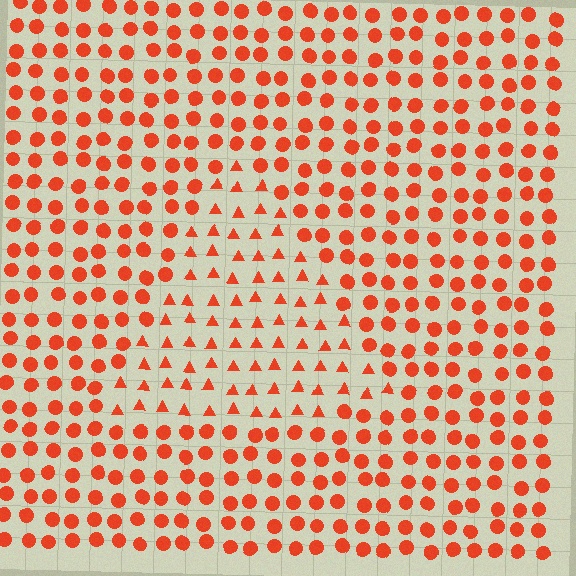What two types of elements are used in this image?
The image uses triangles inside the triangle region and circles outside it.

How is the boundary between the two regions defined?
The boundary is defined by a change in element shape: triangles inside vs. circles outside. All elements share the same color and spacing.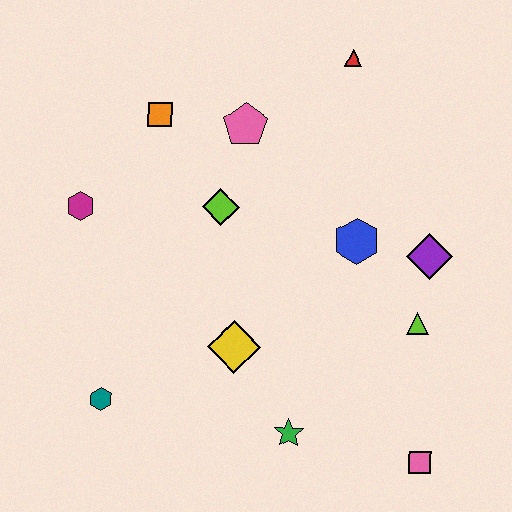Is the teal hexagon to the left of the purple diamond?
Yes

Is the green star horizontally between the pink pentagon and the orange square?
No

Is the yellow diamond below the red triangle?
Yes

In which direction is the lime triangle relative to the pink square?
The lime triangle is above the pink square.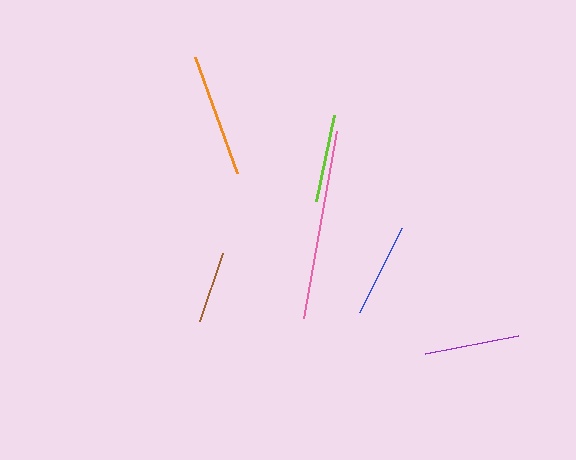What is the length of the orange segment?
The orange segment is approximately 123 pixels long.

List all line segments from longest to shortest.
From longest to shortest: pink, orange, purple, blue, lime, brown.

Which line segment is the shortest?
The brown line is the shortest at approximately 72 pixels.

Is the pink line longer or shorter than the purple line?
The pink line is longer than the purple line.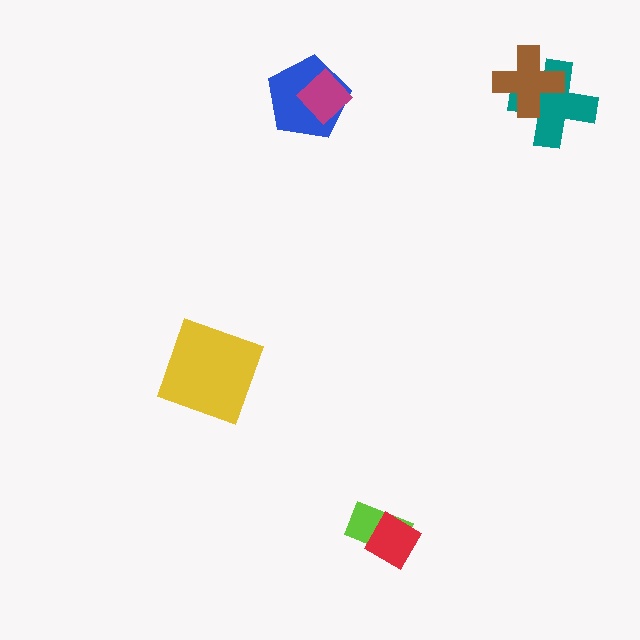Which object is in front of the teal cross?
The brown cross is in front of the teal cross.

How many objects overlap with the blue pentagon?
1 object overlaps with the blue pentagon.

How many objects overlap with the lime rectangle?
1 object overlaps with the lime rectangle.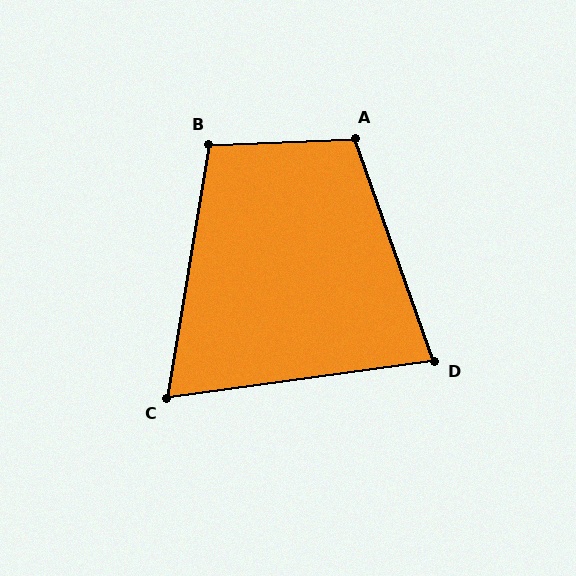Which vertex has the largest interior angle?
A, at approximately 107 degrees.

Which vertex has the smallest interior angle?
C, at approximately 73 degrees.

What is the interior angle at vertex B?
Approximately 102 degrees (obtuse).